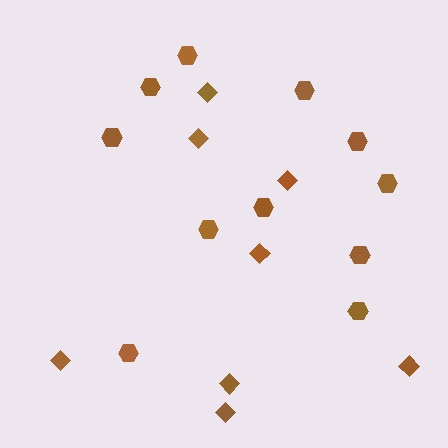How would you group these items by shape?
There are 2 groups: one group of hexagons (11) and one group of diamonds (8).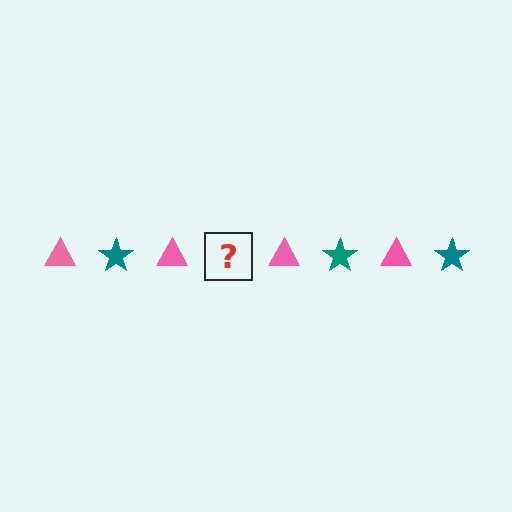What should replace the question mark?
The question mark should be replaced with a teal star.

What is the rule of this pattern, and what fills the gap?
The rule is that the pattern alternates between pink triangle and teal star. The gap should be filled with a teal star.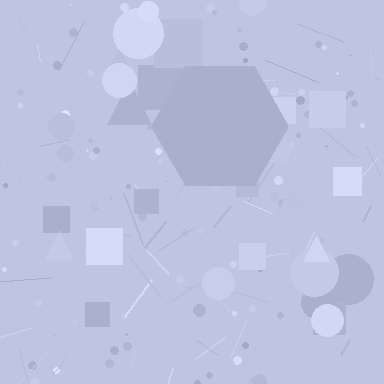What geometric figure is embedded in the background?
A hexagon is embedded in the background.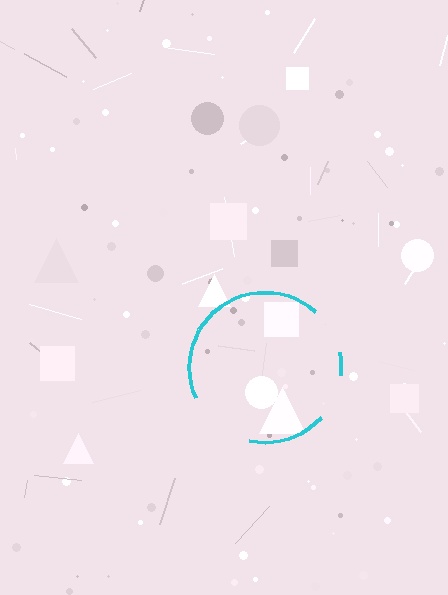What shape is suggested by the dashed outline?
The dashed outline suggests a circle.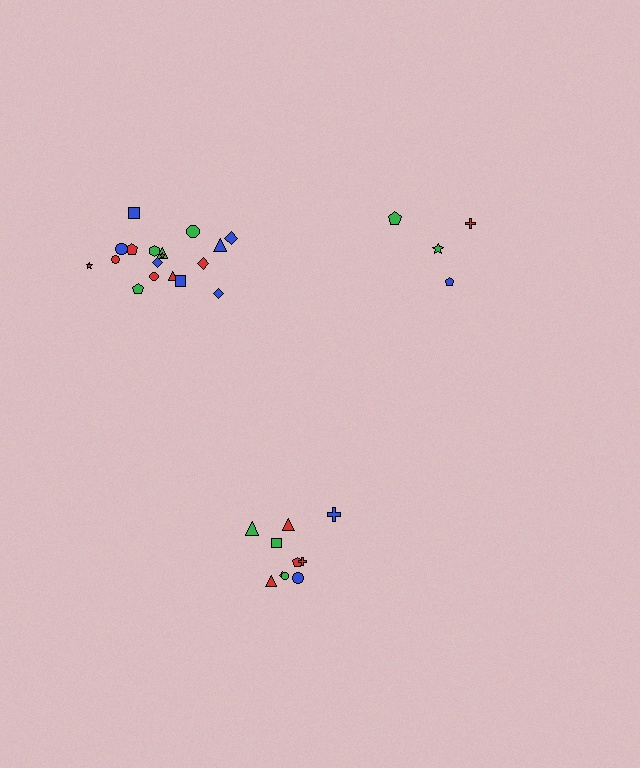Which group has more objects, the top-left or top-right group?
The top-left group.